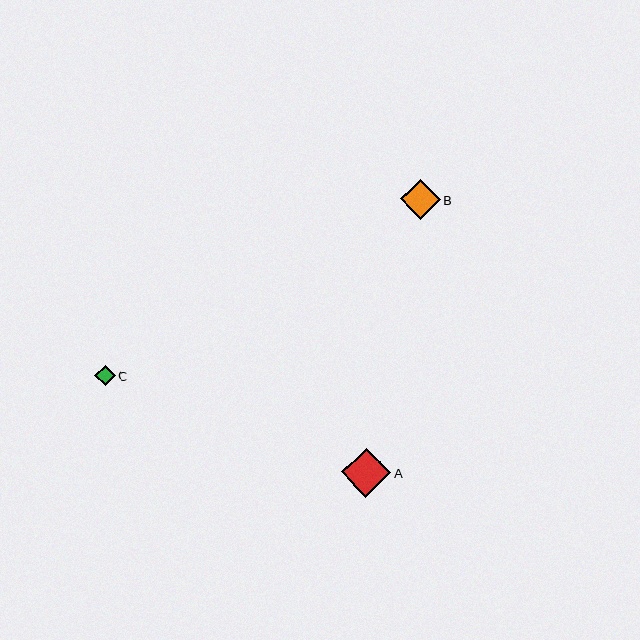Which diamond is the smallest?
Diamond C is the smallest with a size of approximately 20 pixels.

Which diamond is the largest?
Diamond A is the largest with a size of approximately 49 pixels.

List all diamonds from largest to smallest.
From largest to smallest: A, B, C.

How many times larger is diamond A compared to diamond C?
Diamond A is approximately 2.4 times the size of diamond C.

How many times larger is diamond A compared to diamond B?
Diamond A is approximately 1.2 times the size of diamond B.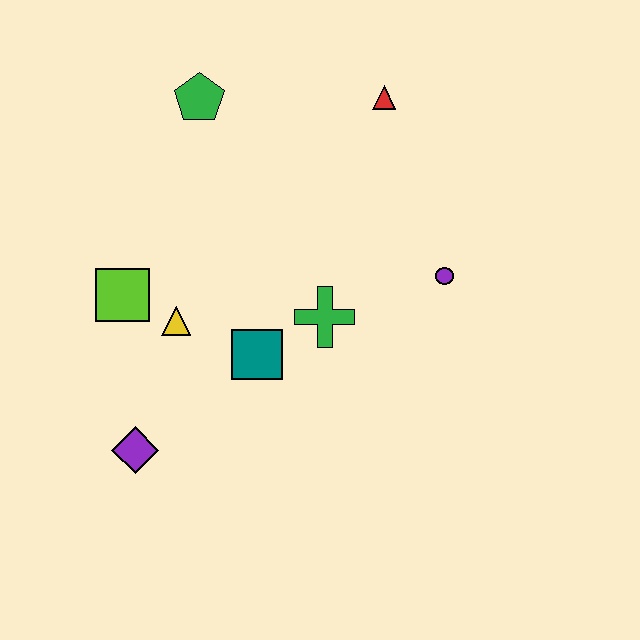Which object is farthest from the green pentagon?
The purple diamond is farthest from the green pentagon.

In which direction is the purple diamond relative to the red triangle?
The purple diamond is below the red triangle.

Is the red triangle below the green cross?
No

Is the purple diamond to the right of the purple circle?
No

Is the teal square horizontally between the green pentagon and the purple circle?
Yes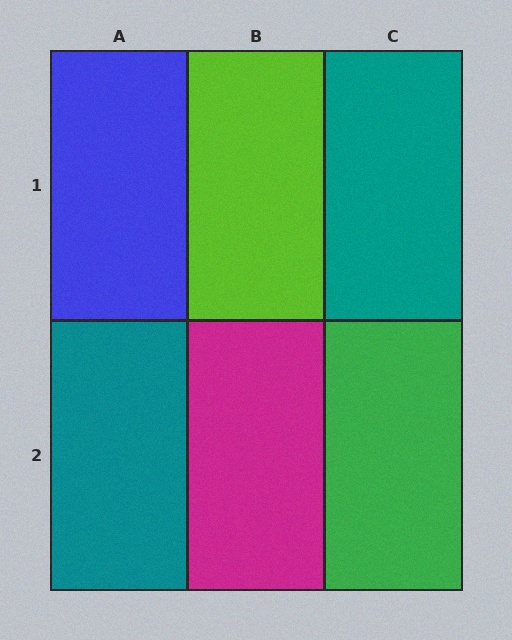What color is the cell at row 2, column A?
Teal.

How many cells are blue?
1 cell is blue.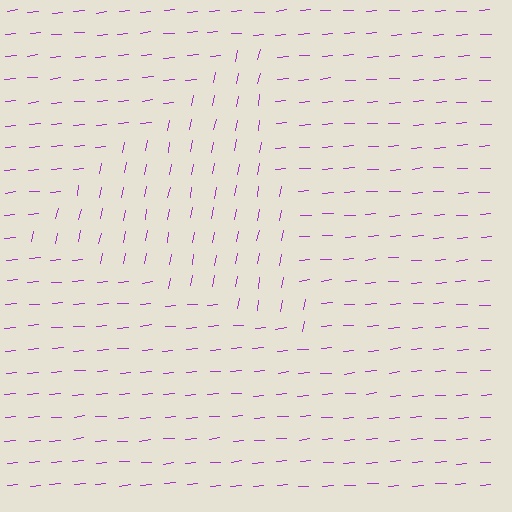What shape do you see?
I see a triangle.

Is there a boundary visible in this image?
Yes, there is a texture boundary formed by a change in line orientation.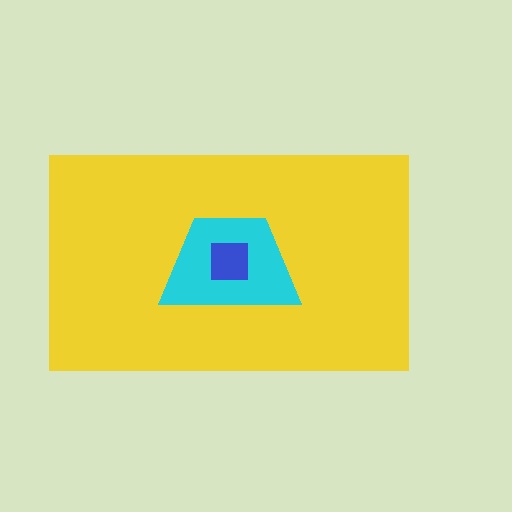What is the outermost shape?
The yellow rectangle.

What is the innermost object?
The blue square.